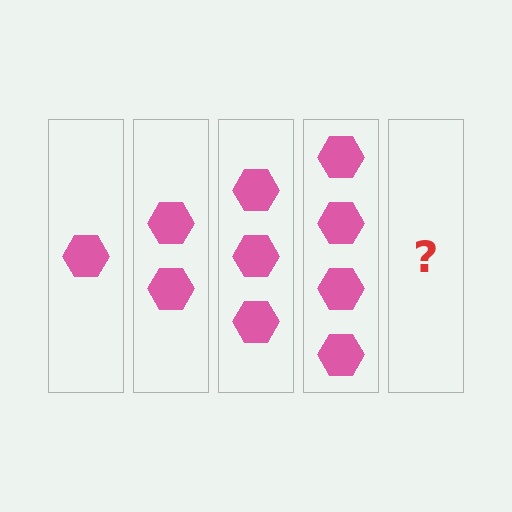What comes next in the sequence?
The next element should be 5 hexagons.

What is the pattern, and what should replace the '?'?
The pattern is that each step adds one more hexagon. The '?' should be 5 hexagons.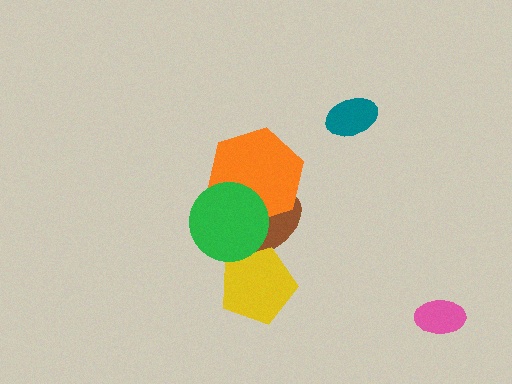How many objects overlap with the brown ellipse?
3 objects overlap with the brown ellipse.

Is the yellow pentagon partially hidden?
Yes, it is partially covered by another shape.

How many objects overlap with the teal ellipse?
0 objects overlap with the teal ellipse.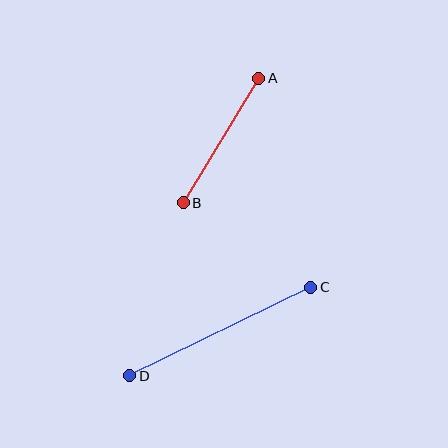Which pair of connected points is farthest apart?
Points C and D are farthest apart.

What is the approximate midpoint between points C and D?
The midpoint is at approximately (220, 331) pixels.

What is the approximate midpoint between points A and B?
The midpoint is at approximately (221, 140) pixels.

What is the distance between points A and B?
The distance is approximately 145 pixels.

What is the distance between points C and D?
The distance is approximately 201 pixels.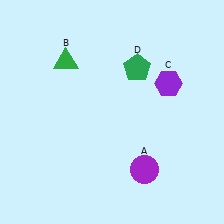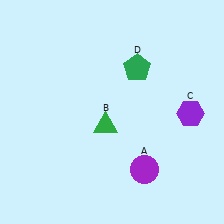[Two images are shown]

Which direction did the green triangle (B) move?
The green triangle (B) moved down.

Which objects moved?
The objects that moved are: the green triangle (B), the purple hexagon (C).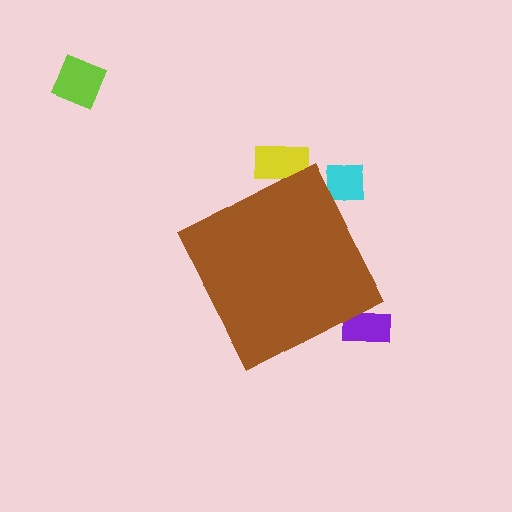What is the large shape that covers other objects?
A brown diamond.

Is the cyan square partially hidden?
Yes, the cyan square is partially hidden behind the brown diamond.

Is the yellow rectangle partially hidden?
Yes, the yellow rectangle is partially hidden behind the brown diamond.